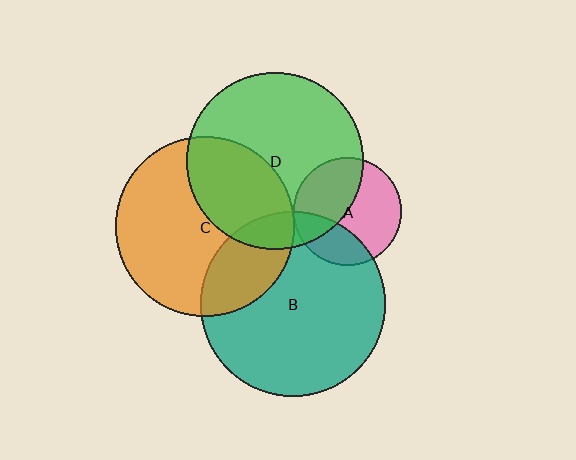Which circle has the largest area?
Circle B (teal).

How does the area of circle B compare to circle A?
Approximately 3.0 times.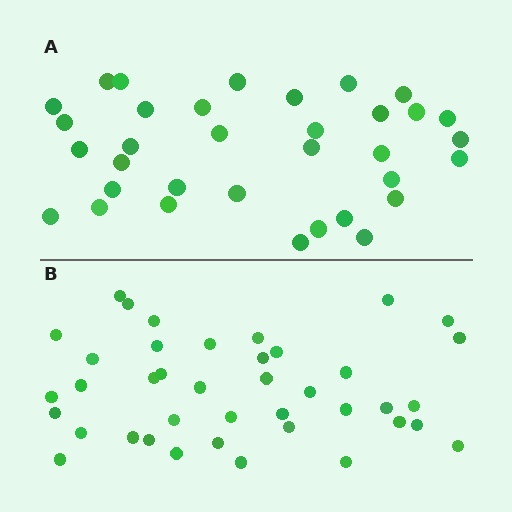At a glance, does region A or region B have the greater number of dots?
Region B (the bottom region) has more dots.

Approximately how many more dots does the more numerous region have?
Region B has about 6 more dots than region A.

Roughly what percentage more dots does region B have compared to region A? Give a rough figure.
About 20% more.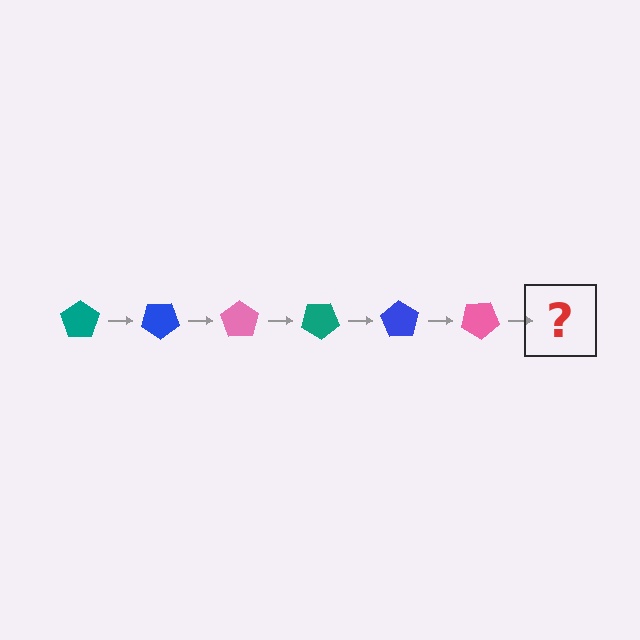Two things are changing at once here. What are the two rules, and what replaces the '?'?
The two rules are that it rotates 35 degrees each step and the color cycles through teal, blue, and pink. The '?' should be a teal pentagon, rotated 210 degrees from the start.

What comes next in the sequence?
The next element should be a teal pentagon, rotated 210 degrees from the start.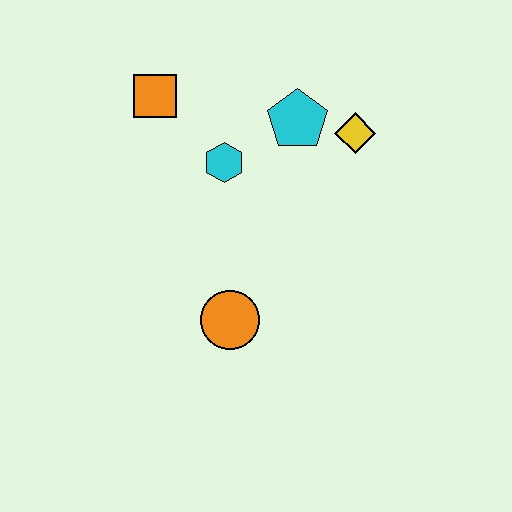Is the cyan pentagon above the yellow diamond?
Yes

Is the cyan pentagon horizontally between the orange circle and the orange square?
No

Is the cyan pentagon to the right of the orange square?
Yes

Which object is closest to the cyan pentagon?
The yellow diamond is closest to the cyan pentagon.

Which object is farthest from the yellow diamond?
The orange circle is farthest from the yellow diamond.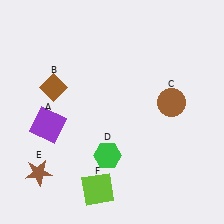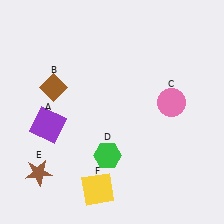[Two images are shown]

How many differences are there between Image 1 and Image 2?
There are 2 differences between the two images.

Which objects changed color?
C changed from brown to pink. F changed from lime to yellow.